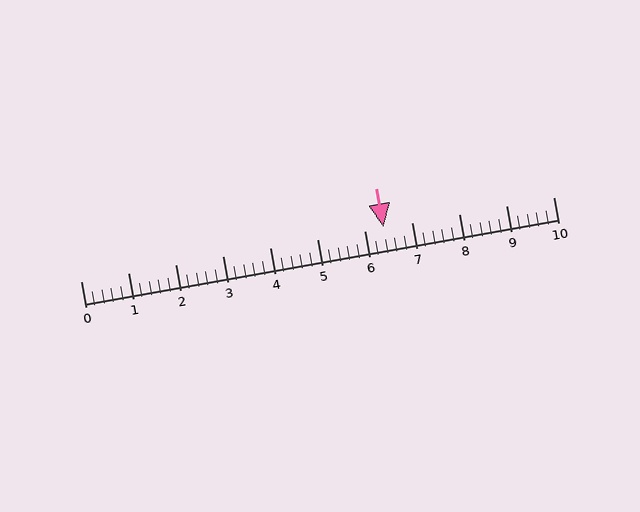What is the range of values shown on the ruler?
The ruler shows values from 0 to 10.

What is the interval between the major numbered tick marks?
The major tick marks are spaced 1 units apart.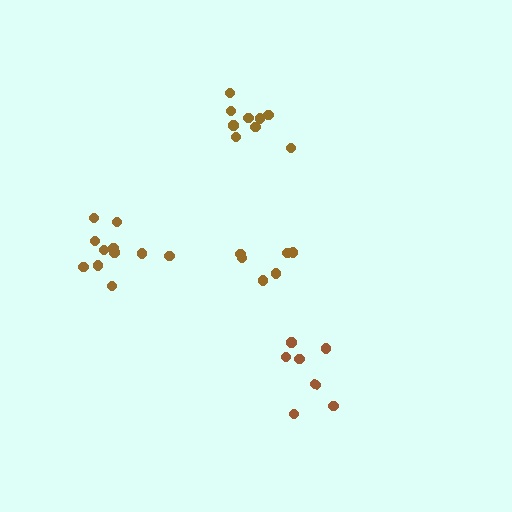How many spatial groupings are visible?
There are 4 spatial groupings.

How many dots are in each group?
Group 1: 7 dots, Group 2: 6 dots, Group 3: 11 dots, Group 4: 9 dots (33 total).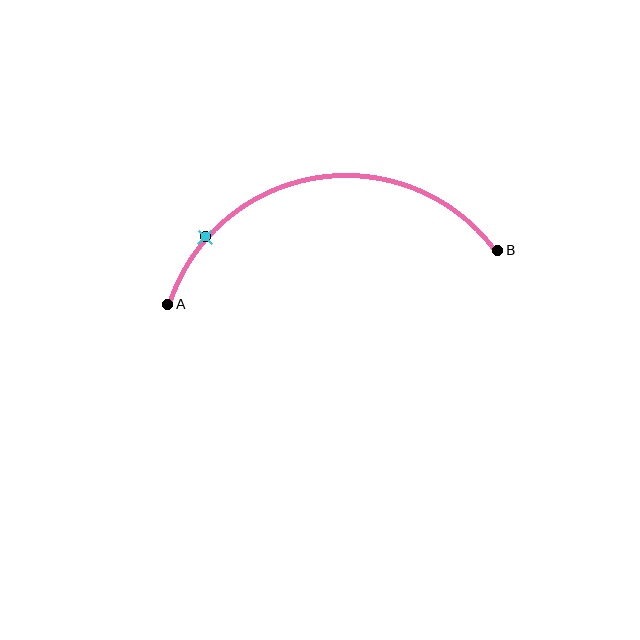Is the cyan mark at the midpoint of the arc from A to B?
No. The cyan mark lies on the arc but is closer to endpoint A. The arc midpoint would be at the point on the curve equidistant along the arc from both A and B.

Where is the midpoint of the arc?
The arc midpoint is the point on the curve farthest from the straight line joining A and B. It sits above that line.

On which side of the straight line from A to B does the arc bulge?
The arc bulges above the straight line connecting A and B.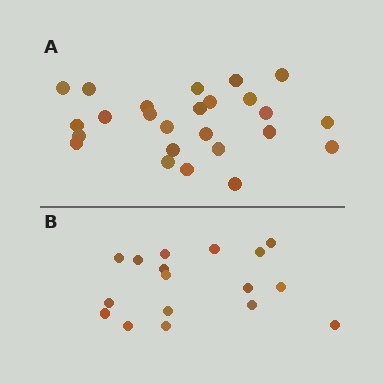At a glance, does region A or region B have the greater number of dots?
Region A (the top region) has more dots.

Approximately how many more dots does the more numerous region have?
Region A has roughly 8 or so more dots than region B.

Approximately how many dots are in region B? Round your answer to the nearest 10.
About 20 dots. (The exact count is 17, which rounds to 20.)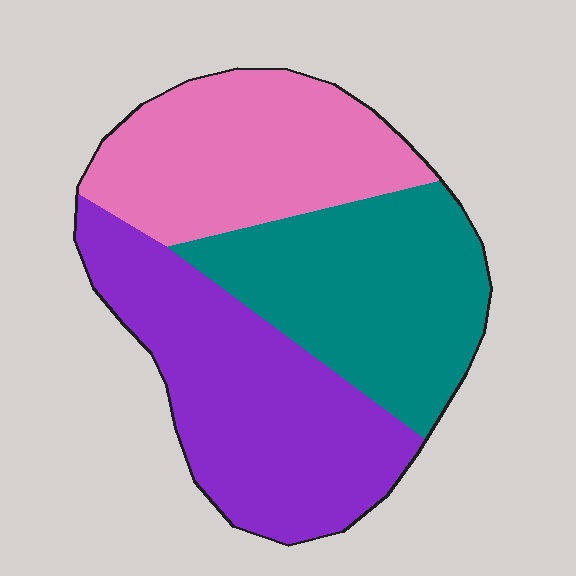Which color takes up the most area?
Purple, at roughly 40%.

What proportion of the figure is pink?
Pink covers around 30% of the figure.